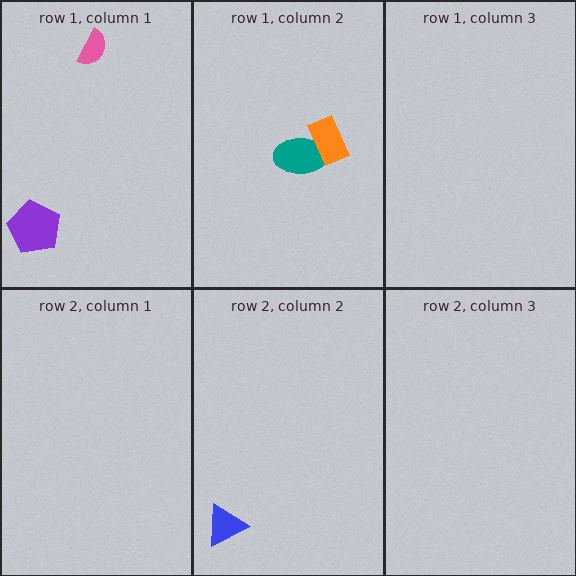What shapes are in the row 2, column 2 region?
The blue triangle.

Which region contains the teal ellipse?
The row 1, column 2 region.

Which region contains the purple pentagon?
The row 1, column 1 region.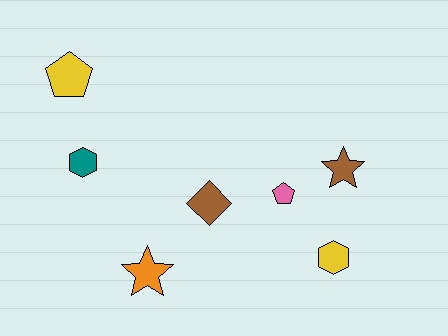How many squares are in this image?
There are no squares.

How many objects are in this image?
There are 7 objects.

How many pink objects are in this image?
There is 1 pink object.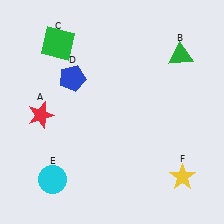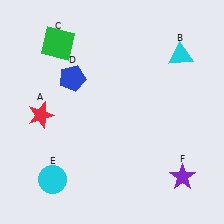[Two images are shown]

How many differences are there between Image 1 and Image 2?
There are 2 differences between the two images.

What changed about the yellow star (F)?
In Image 1, F is yellow. In Image 2, it changed to purple.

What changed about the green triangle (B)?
In Image 1, B is green. In Image 2, it changed to cyan.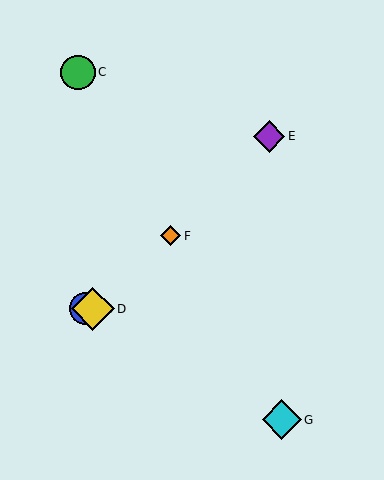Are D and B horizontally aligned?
Yes, both are at y≈309.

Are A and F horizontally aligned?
No, A is at y≈309 and F is at y≈236.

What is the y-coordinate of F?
Object F is at y≈236.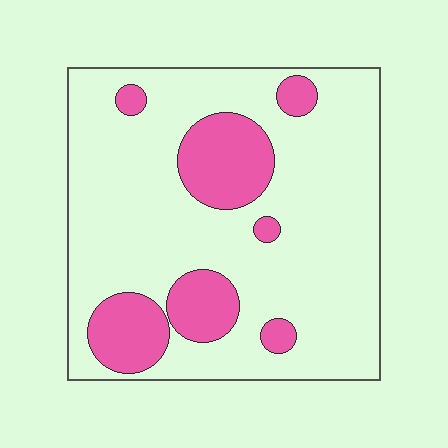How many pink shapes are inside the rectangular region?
7.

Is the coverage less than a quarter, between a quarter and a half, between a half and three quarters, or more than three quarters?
Less than a quarter.